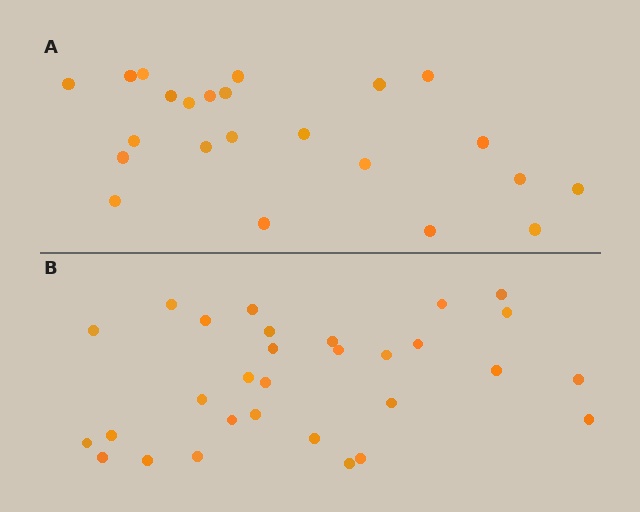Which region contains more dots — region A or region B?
Region B (the bottom region) has more dots.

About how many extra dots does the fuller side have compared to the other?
Region B has roughly 8 or so more dots than region A.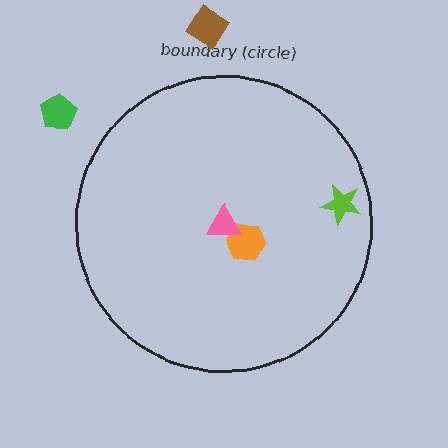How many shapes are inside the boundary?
3 inside, 2 outside.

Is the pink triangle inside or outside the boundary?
Inside.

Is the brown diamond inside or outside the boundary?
Outside.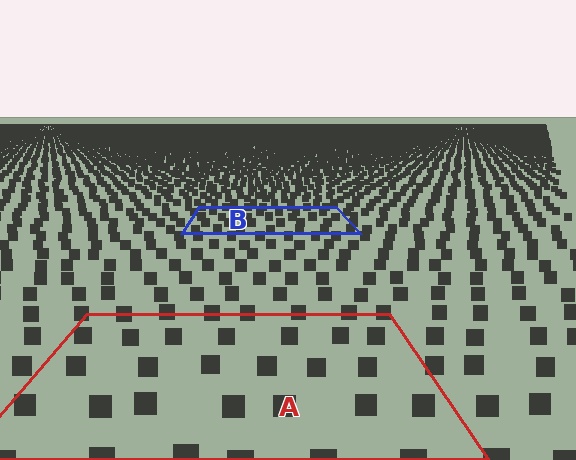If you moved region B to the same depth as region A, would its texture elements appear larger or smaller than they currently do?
They would appear larger. At a closer depth, the same texture elements are projected at a bigger on-screen size.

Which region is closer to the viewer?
Region A is closer. The texture elements there are larger and more spread out.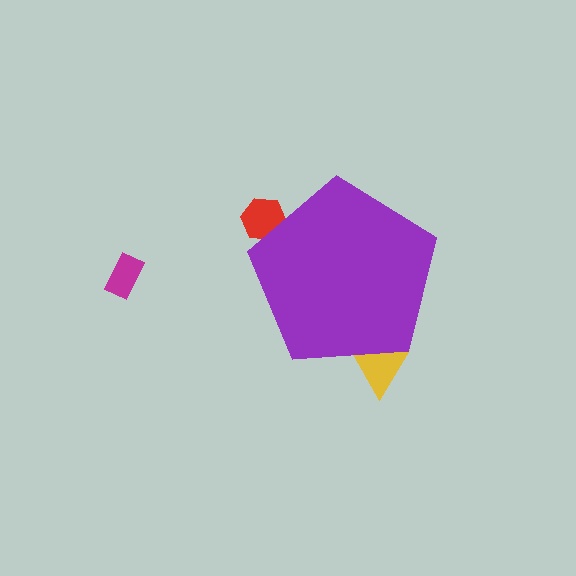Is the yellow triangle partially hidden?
Yes, the yellow triangle is partially hidden behind the purple pentagon.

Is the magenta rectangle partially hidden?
No, the magenta rectangle is fully visible.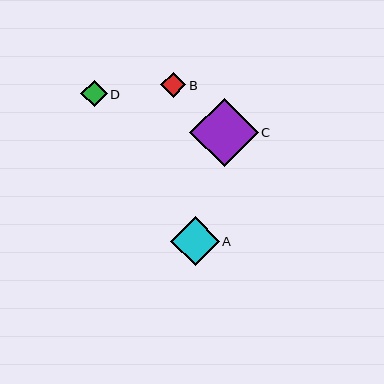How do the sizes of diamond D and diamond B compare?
Diamond D and diamond B are approximately the same size.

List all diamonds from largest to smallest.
From largest to smallest: C, A, D, B.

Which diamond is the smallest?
Diamond B is the smallest with a size of approximately 25 pixels.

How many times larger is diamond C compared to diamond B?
Diamond C is approximately 2.7 times the size of diamond B.